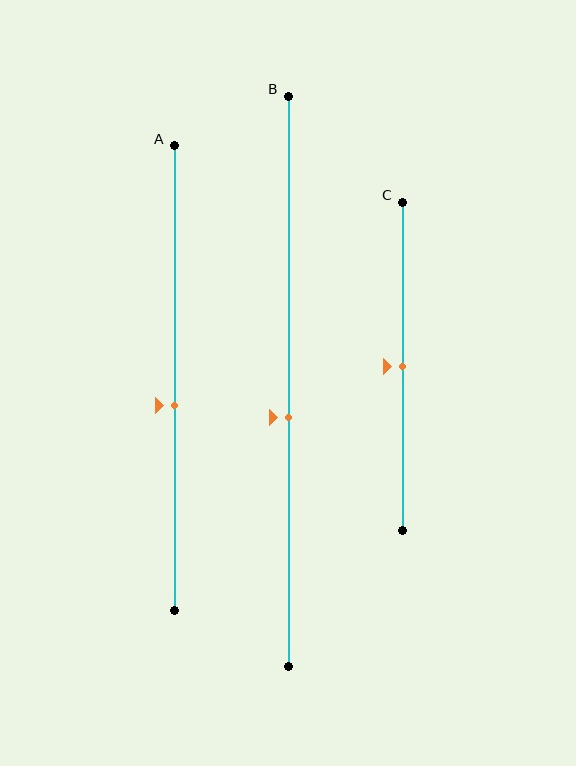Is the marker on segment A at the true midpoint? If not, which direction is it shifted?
No, the marker on segment A is shifted downward by about 6% of the segment length.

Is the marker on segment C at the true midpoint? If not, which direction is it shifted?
Yes, the marker on segment C is at the true midpoint.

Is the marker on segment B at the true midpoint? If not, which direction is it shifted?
No, the marker on segment B is shifted downward by about 6% of the segment length.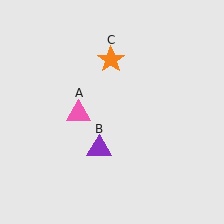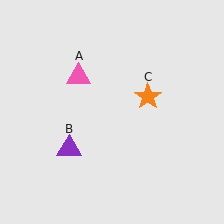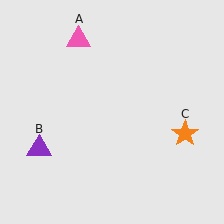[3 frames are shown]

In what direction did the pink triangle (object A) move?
The pink triangle (object A) moved up.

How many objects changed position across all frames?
3 objects changed position: pink triangle (object A), purple triangle (object B), orange star (object C).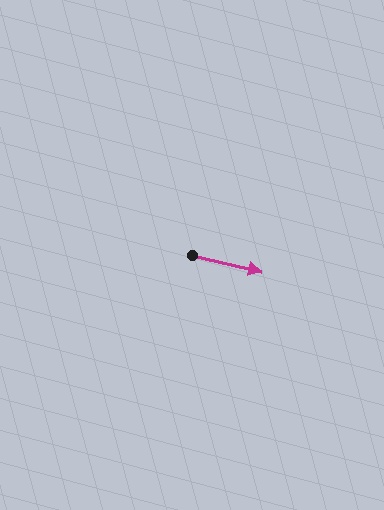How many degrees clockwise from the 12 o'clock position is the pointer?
Approximately 104 degrees.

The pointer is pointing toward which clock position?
Roughly 3 o'clock.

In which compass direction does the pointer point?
East.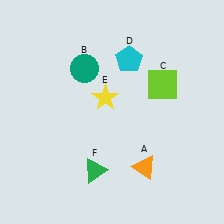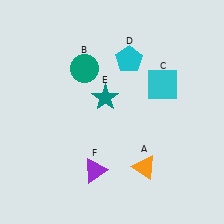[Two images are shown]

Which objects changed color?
C changed from lime to cyan. E changed from yellow to teal. F changed from green to purple.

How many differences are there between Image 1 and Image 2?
There are 3 differences between the two images.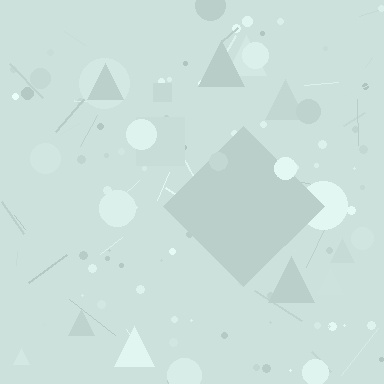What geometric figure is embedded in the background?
A diamond is embedded in the background.